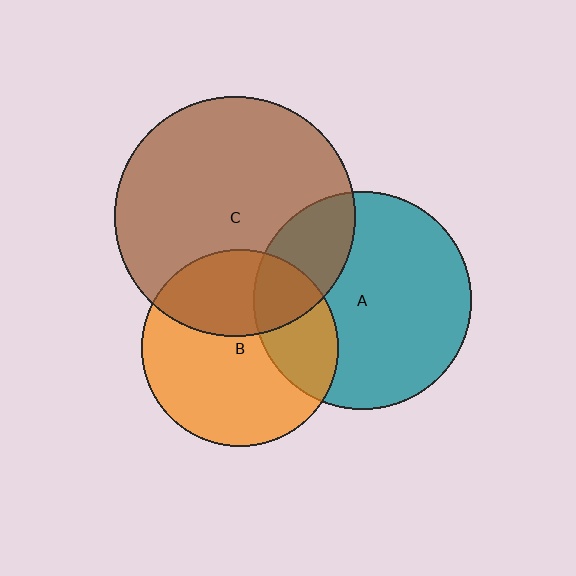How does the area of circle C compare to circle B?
Approximately 1.5 times.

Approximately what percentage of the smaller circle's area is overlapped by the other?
Approximately 30%.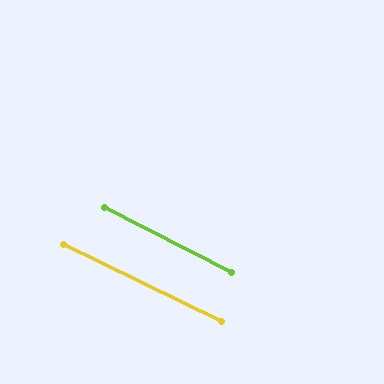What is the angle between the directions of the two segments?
Approximately 1 degree.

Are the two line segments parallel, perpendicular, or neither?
Parallel — their directions differ by only 1.0°.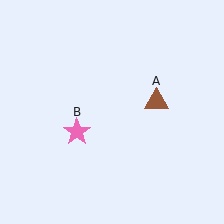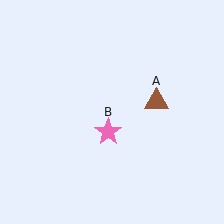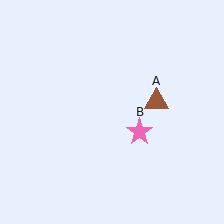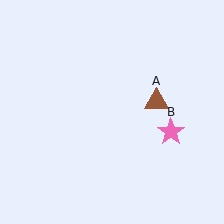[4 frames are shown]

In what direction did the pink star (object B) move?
The pink star (object B) moved right.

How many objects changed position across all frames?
1 object changed position: pink star (object B).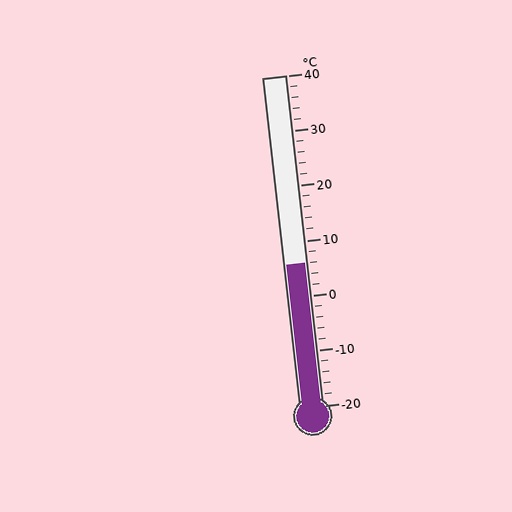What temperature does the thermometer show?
The thermometer shows approximately 6°C.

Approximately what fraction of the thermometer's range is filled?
The thermometer is filled to approximately 45% of its range.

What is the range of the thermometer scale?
The thermometer scale ranges from -20°C to 40°C.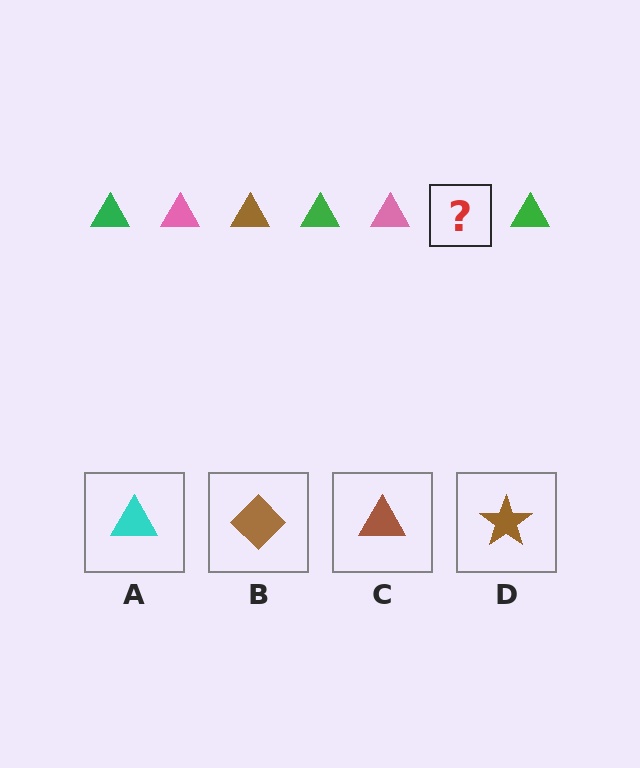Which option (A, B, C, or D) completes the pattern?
C.